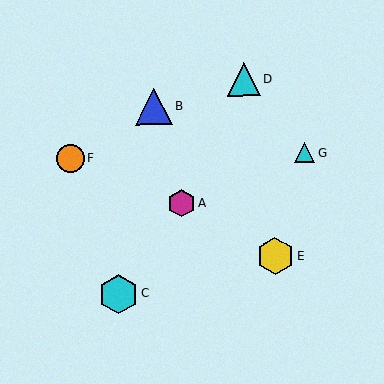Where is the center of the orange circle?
The center of the orange circle is at (70, 158).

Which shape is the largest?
The cyan hexagon (labeled C) is the largest.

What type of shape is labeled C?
Shape C is a cyan hexagon.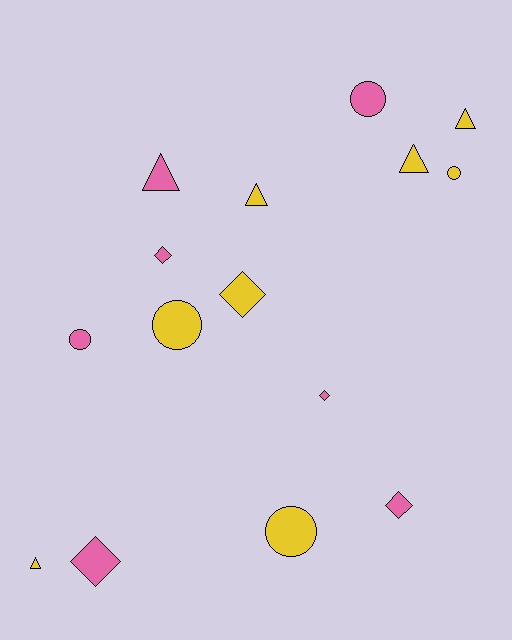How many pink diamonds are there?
There are 4 pink diamonds.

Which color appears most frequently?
Yellow, with 8 objects.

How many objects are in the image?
There are 15 objects.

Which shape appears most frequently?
Circle, with 5 objects.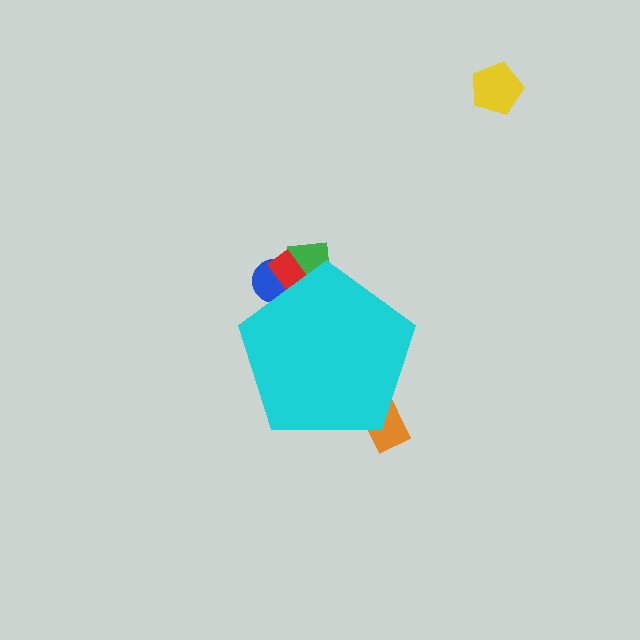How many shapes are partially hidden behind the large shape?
4 shapes are partially hidden.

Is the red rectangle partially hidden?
Yes, the red rectangle is partially hidden behind the cyan pentagon.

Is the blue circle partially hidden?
Yes, the blue circle is partially hidden behind the cyan pentagon.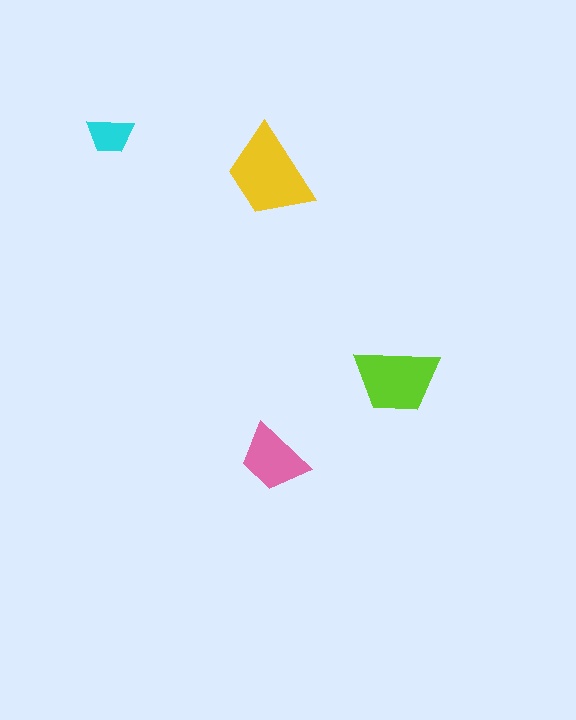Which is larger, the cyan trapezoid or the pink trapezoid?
The pink one.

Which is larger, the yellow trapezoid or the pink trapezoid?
The yellow one.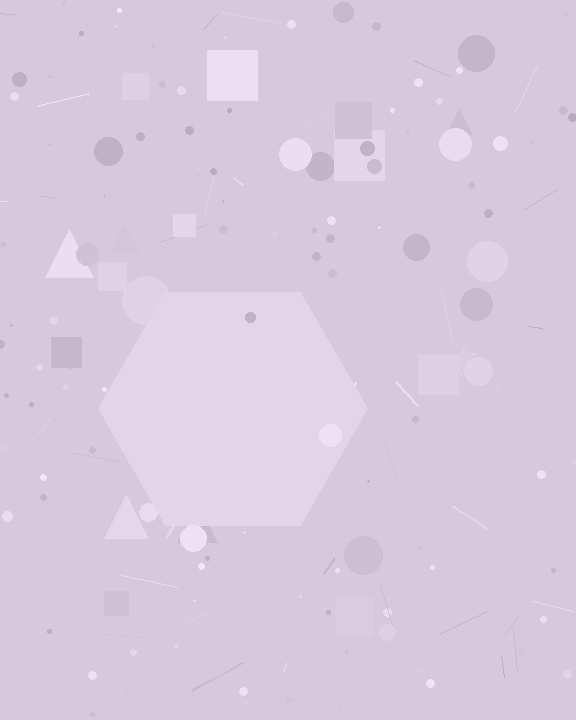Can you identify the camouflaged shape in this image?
The camouflaged shape is a hexagon.